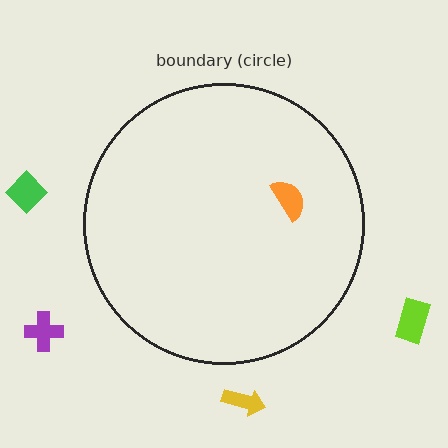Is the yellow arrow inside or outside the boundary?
Outside.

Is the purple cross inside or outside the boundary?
Outside.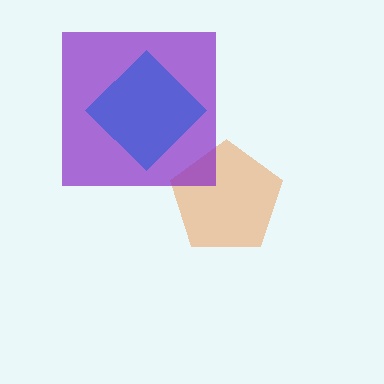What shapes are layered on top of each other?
The layered shapes are: an orange pentagon, a purple square, a blue diamond.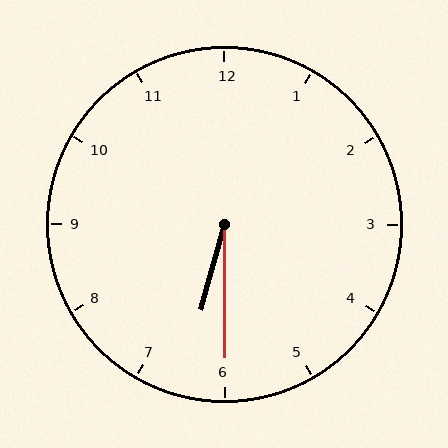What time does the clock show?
6:30.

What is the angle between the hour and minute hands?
Approximately 15 degrees.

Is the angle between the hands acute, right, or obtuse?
It is acute.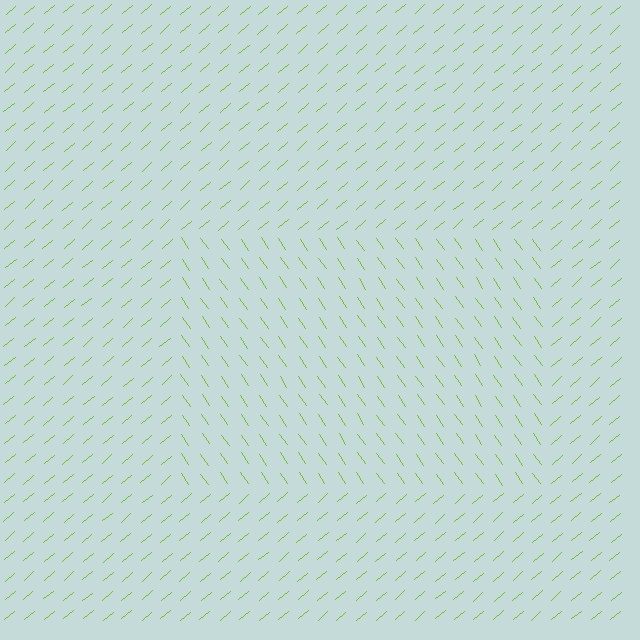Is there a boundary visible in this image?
Yes, there is a texture boundary formed by a change in line orientation.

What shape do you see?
I see a rectangle.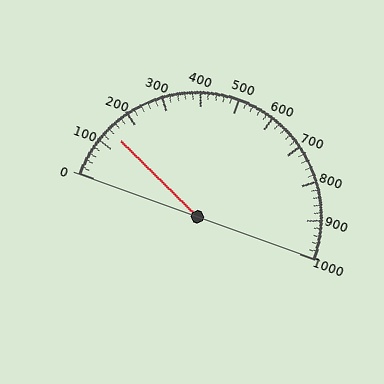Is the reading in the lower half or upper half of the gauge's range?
The reading is in the lower half of the range (0 to 1000).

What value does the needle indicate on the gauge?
The needle indicates approximately 140.